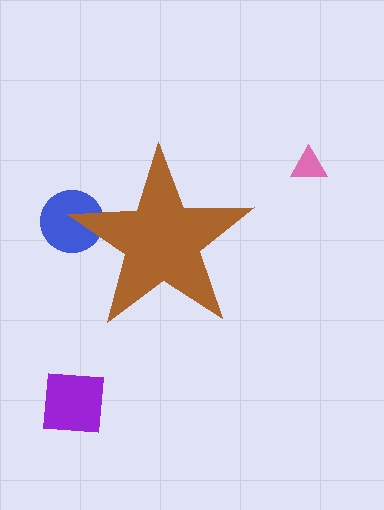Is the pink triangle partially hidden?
No, the pink triangle is fully visible.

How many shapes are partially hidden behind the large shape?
1 shape is partially hidden.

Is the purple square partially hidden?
No, the purple square is fully visible.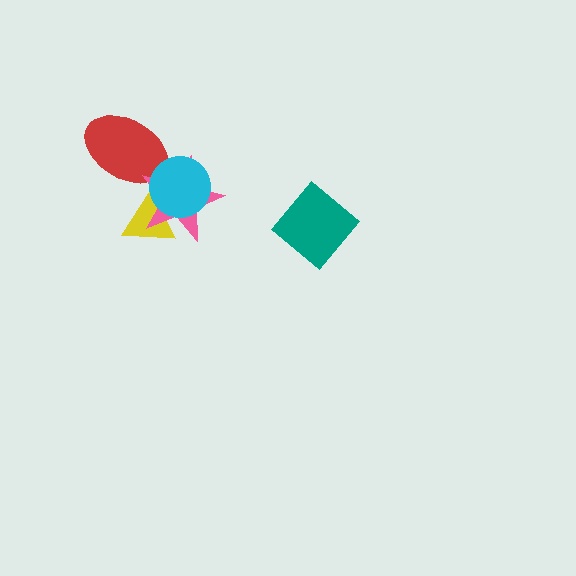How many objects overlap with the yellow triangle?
2 objects overlap with the yellow triangle.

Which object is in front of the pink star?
The cyan circle is in front of the pink star.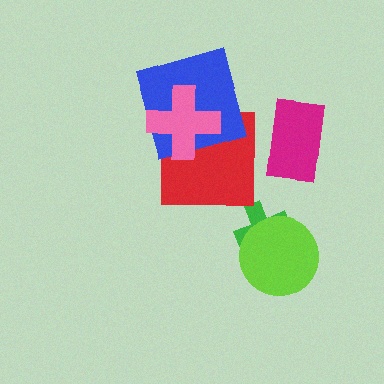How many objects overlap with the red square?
2 objects overlap with the red square.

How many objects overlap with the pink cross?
2 objects overlap with the pink cross.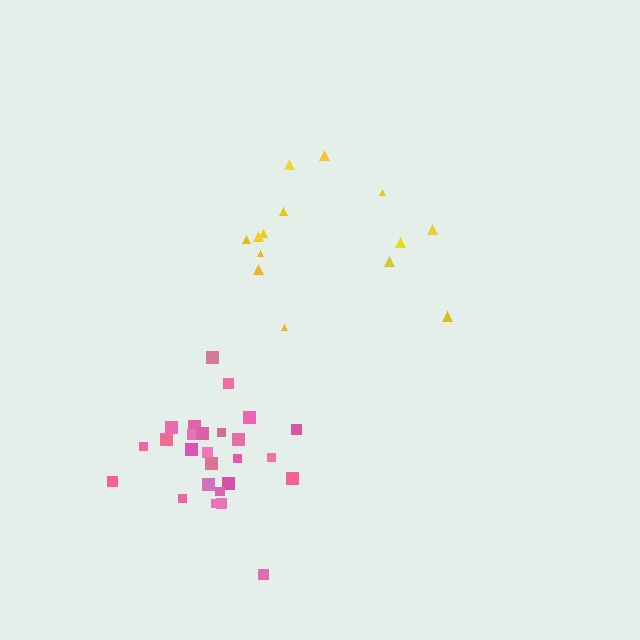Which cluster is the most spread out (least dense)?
Yellow.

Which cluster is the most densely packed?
Pink.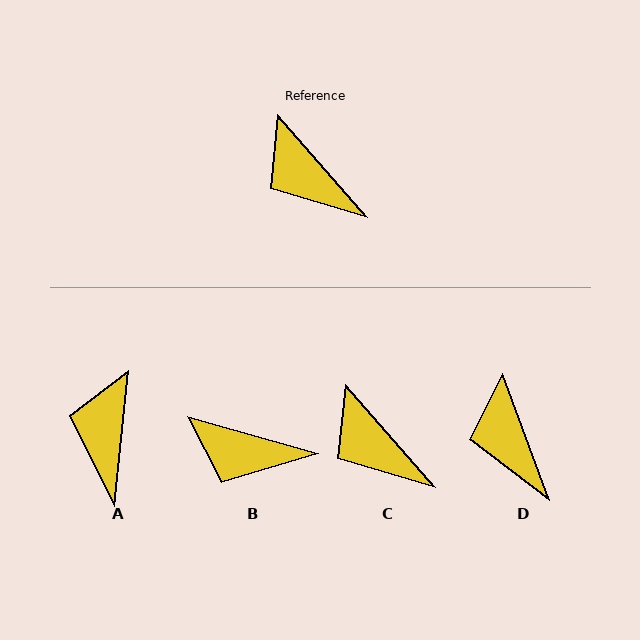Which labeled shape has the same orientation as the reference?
C.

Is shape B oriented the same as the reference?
No, it is off by about 33 degrees.